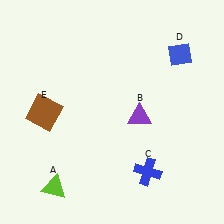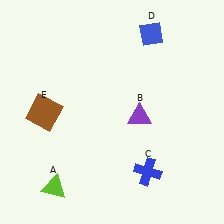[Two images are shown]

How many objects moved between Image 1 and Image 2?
1 object moved between the two images.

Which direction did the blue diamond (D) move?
The blue diamond (D) moved left.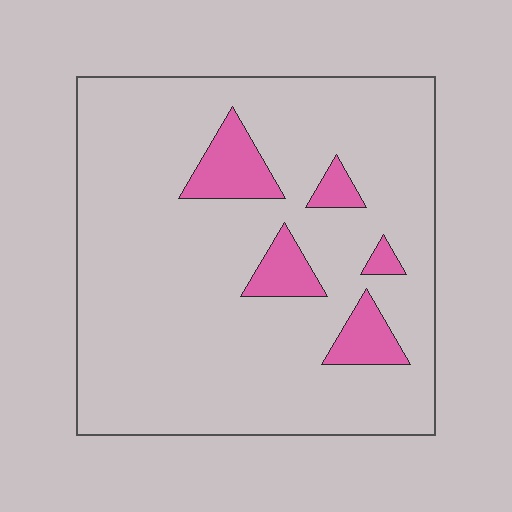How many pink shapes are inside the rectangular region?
5.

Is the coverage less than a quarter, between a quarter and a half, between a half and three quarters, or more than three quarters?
Less than a quarter.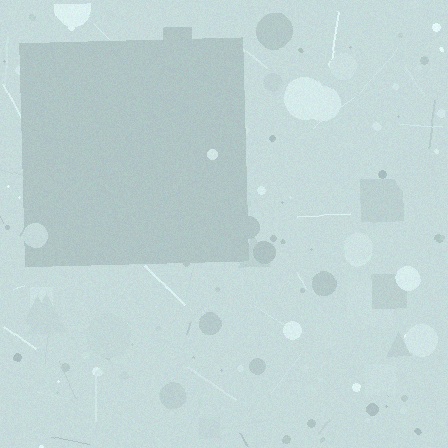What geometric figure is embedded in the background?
A square is embedded in the background.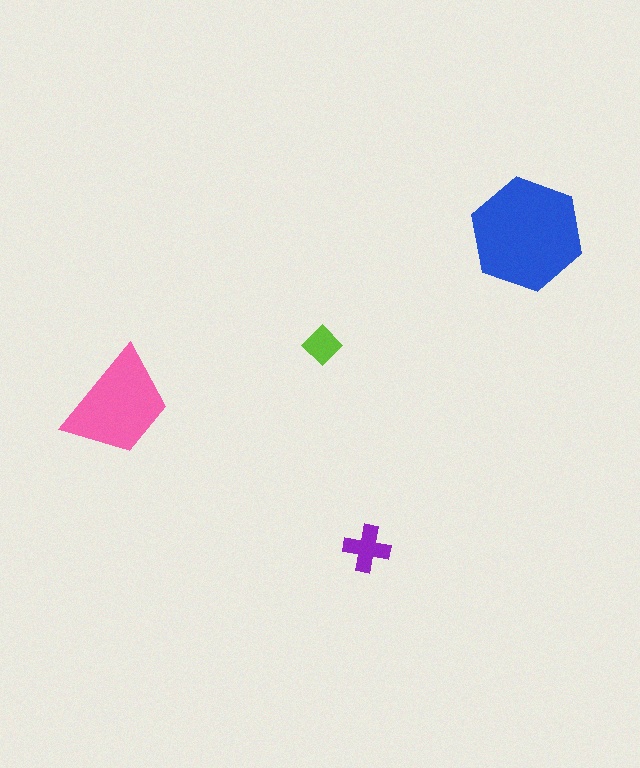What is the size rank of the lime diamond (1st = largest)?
4th.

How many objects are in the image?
There are 4 objects in the image.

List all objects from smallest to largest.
The lime diamond, the purple cross, the pink trapezoid, the blue hexagon.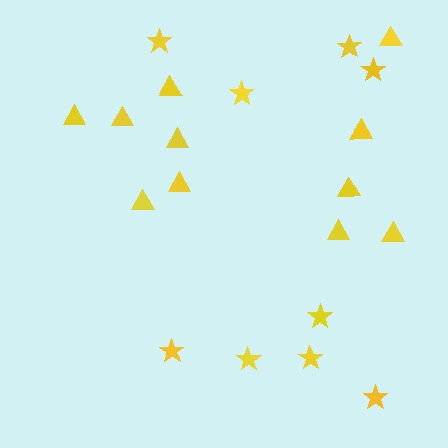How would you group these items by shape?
There are 2 groups: one group of triangles (11) and one group of stars (9).